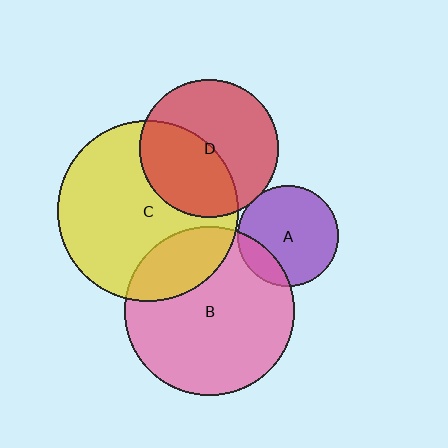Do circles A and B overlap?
Yes.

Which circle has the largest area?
Circle C (yellow).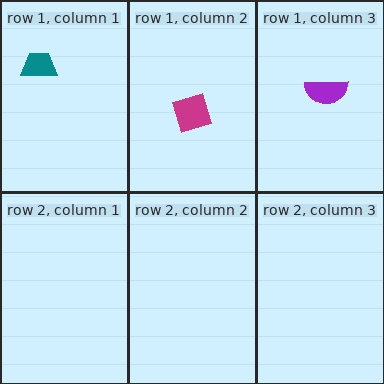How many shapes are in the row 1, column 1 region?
1.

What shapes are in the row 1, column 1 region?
The teal trapezoid.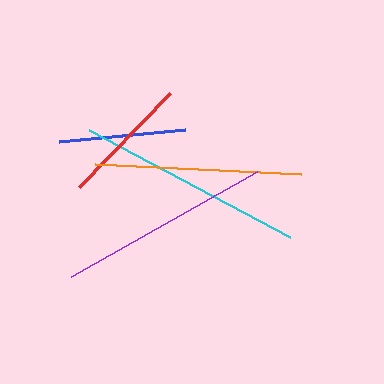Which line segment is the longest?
The cyan line is the longest at approximately 228 pixels.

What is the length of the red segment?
The red segment is approximately 130 pixels long.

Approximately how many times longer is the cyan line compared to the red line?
The cyan line is approximately 1.7 times the length of the red line.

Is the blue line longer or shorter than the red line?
The red line is longer than the blue line.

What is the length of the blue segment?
The blue segment is approximately 127 pixels long.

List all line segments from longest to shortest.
From longest to shortest: cyan, purple, orange, red, blue.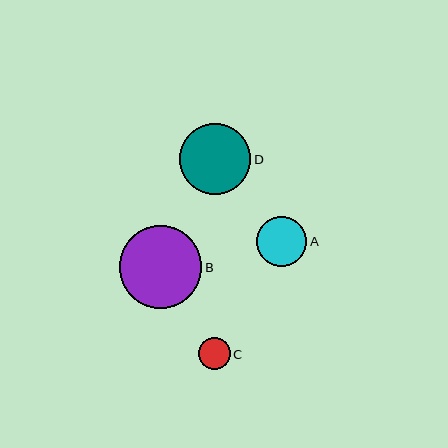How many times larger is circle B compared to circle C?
Circle B is approximately 2.6 times the size of circle C.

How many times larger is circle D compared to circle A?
Circle D is approximately 1.4 times the size of circle A.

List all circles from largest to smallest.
From largest to smallest: B, D, A, C.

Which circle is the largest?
Circle B is the largest with a size of approximately 83 pixels.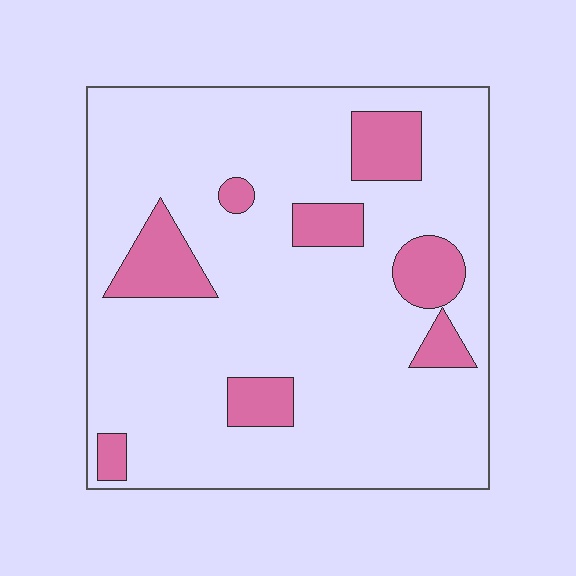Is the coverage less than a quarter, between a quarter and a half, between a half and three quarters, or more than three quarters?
Less than a quarter.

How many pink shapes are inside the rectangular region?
8.